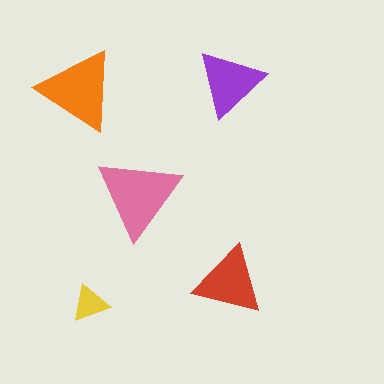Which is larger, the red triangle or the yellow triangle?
The red one.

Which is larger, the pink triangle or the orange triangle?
The pink one.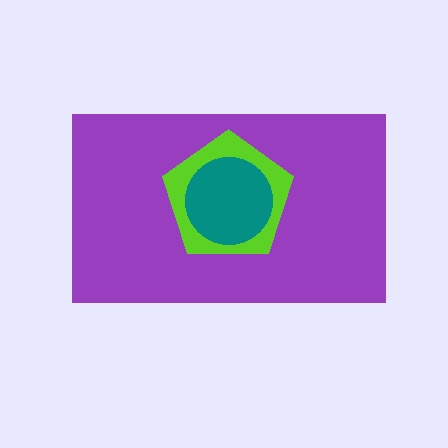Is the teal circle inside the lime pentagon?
Yes.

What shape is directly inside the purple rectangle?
The lime pentagon.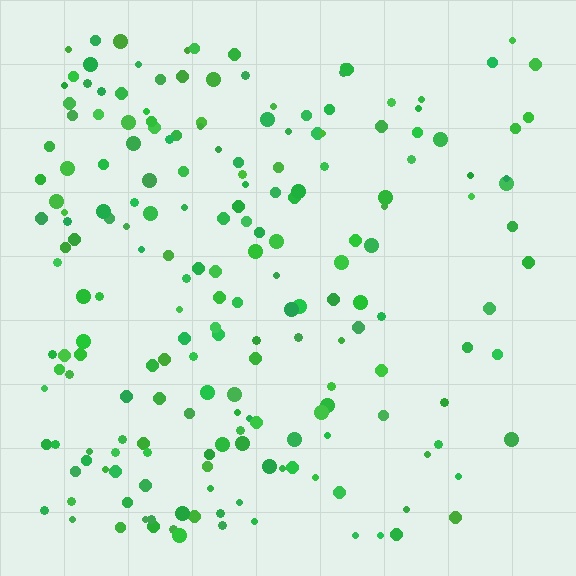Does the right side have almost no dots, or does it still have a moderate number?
Still a moderate number, just noticeably fewer than the left.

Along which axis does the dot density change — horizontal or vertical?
Horizontal.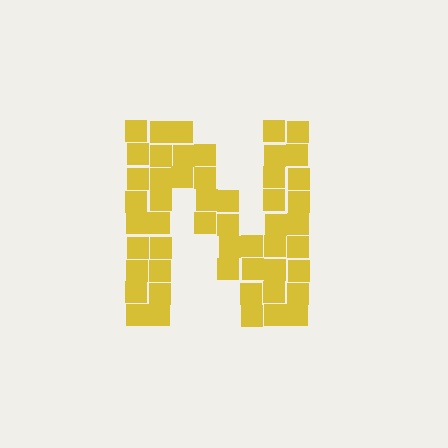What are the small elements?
The small elements are squares.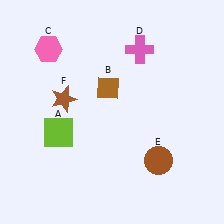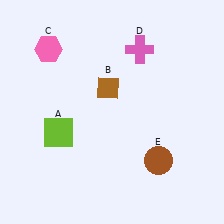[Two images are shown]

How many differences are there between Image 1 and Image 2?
There is 1 difference between the two images.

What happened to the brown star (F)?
The brown star (F) was removed in Image 2. It was in the top-left area of Image 1.